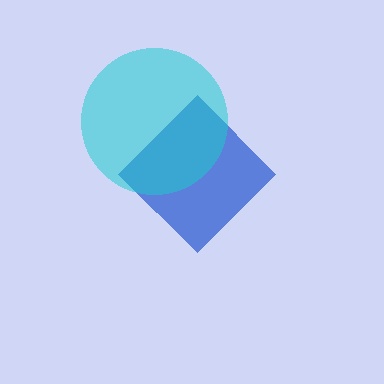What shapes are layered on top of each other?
The layered shapes are: a blue diamond, a cyan circle.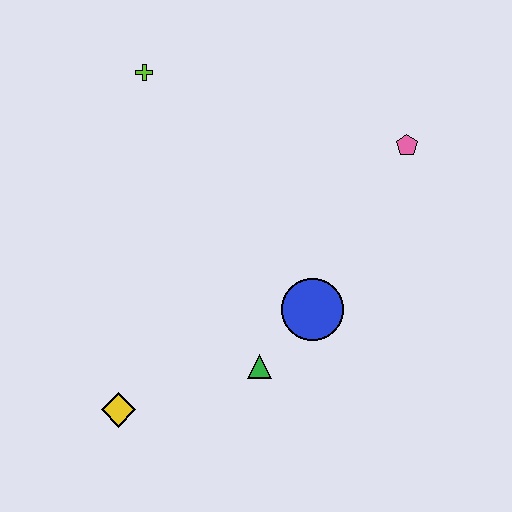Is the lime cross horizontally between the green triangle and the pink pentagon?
No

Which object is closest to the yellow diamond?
The green triangle is closest to the yellow diamond.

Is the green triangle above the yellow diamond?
Yes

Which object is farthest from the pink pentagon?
The yellow diamond is farthest from the pink pentagon.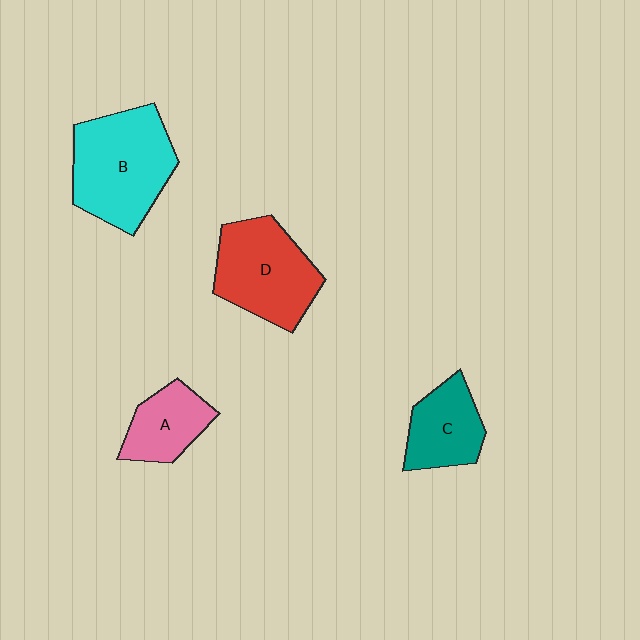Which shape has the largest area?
Shape B (cyan).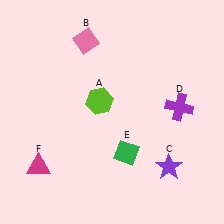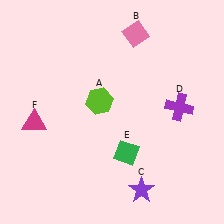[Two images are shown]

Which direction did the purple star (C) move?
The purple star (C) moved left.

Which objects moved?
The objects that moved are: the pink diamond (B), the purple star (C), the magenta triangle (F).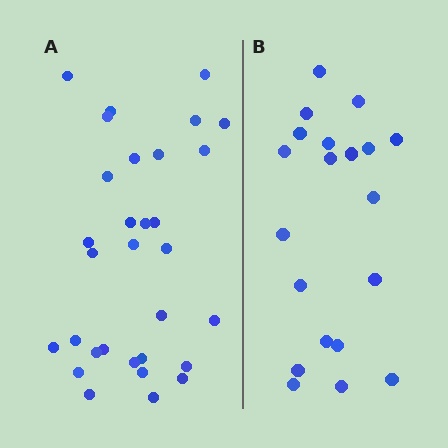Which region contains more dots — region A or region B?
Region A (the left region) has more dots.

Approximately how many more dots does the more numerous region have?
Region A has roughly 12 or so more dots than region B.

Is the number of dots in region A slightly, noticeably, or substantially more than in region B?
Region A has substantially more. The ratio is roughly 1.6 to 1.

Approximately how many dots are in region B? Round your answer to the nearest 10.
About 20 dots.